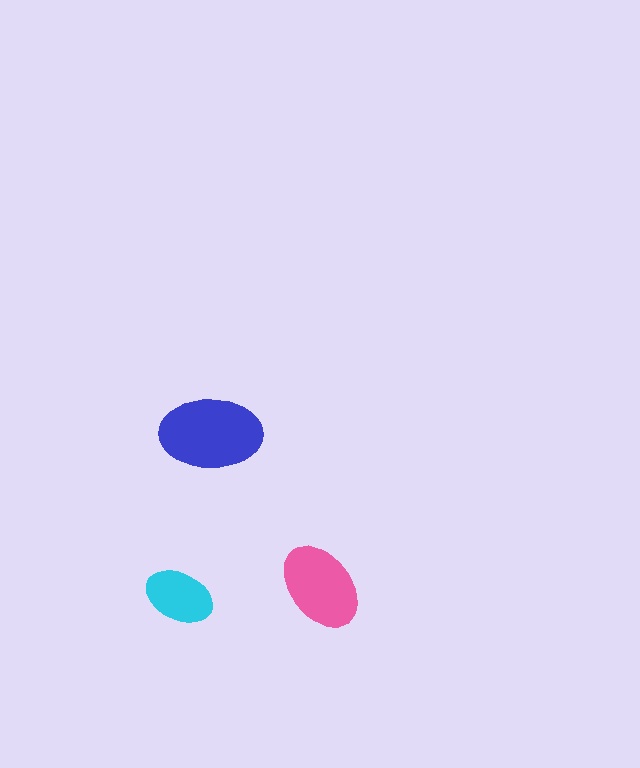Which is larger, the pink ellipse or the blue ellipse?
The blue one.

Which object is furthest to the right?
The pink ellipse is rightmost.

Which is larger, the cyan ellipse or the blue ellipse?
The blue one.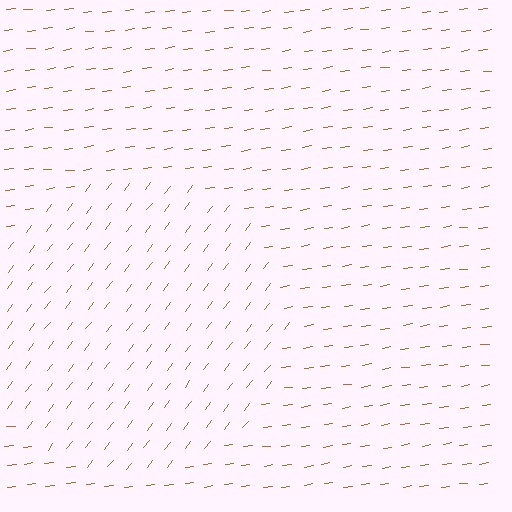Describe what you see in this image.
The image is filled with small brown line segments. A circle region in the image has lines oriented differently from the surrounding lines, creating a visible texture boundary.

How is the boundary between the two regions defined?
The boundary is defined purely by a change in line orientation (approximately 45 degrees difference). All lines are the same color and thickness.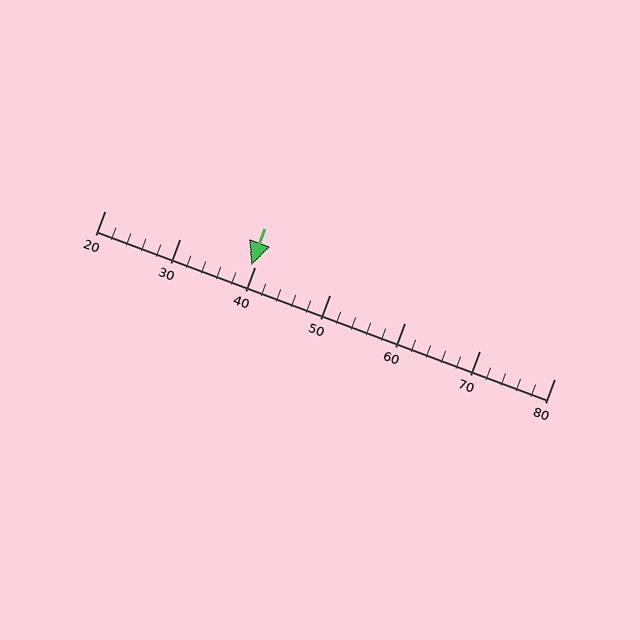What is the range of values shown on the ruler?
The ruler shows values from 20 to 80.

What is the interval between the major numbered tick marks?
The major tick marks are spaced 10 units apart.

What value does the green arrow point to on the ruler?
The green arrow points to approximately 40.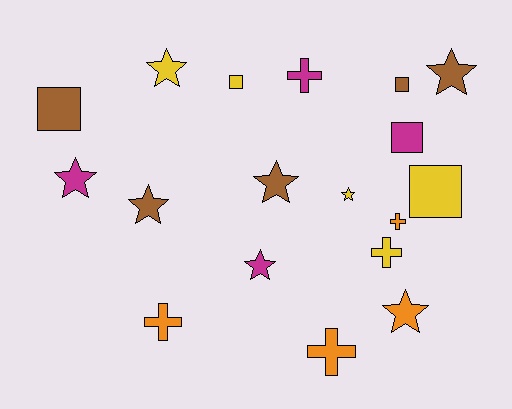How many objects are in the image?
There are 18 objects.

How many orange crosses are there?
There are 3 orange crosses.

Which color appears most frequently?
Yellow, with 5 objects.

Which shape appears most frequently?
Star, with 8 objects.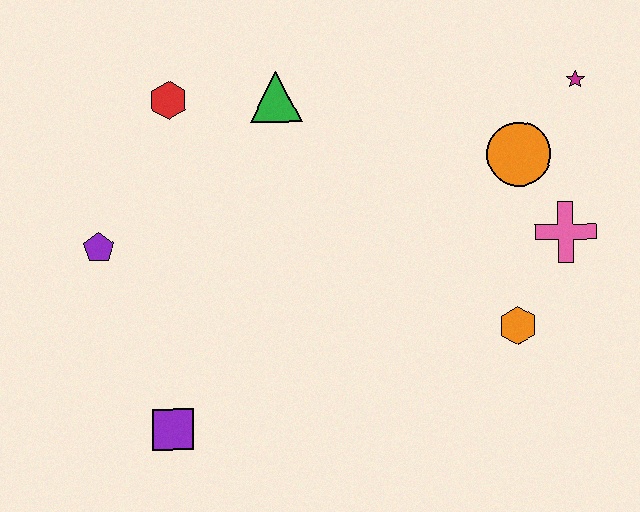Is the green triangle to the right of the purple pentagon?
Yes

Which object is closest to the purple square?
The purple pentagon is closest to the purple square.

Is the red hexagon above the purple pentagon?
Yes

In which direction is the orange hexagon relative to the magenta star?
The orange hexagon is below the magenta star.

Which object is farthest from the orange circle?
The purple square is farthest from the orange circle.